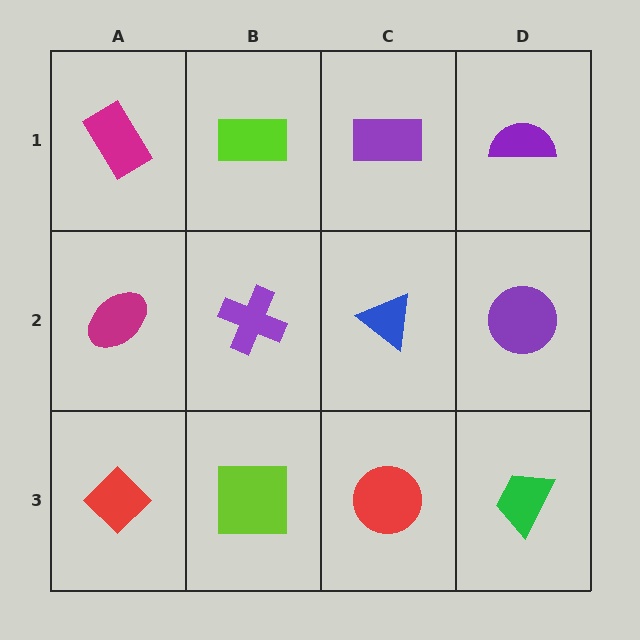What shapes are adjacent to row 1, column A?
A magenta ellipse (row 2, column A), a lime rectangle (row 1, column B).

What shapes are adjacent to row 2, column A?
A magenta rectangle (row 1, column A), a red diamond (row 3, column A), a purple cross (row 2, column B).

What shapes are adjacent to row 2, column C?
A purple rectangle (row 1, column C), a red circle (row 3, column C), a purple cross (row 2, column B), a purple circle (row 2, column D).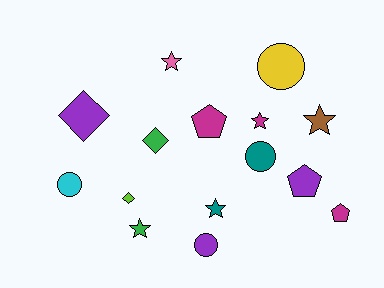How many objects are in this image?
There are 15 objects.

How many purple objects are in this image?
There are 3 purple objects.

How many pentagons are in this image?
There are 3 pentagons.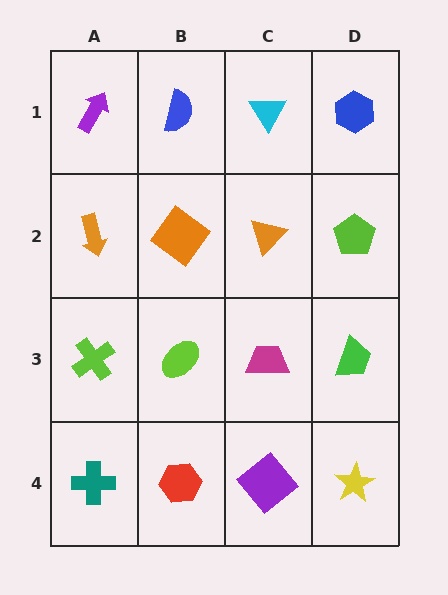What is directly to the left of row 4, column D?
A purple diamond.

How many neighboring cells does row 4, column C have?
3.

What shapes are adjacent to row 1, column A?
An orange arrow (row 2, column A), a blue semicircle (row 1, column B).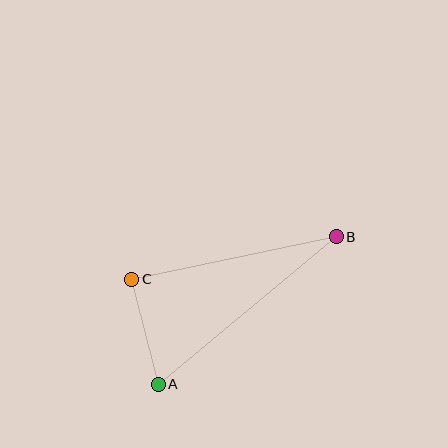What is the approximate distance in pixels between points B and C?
The distance between B and C is approximately 209 pixels.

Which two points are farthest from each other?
Points A and B are farthest from each other.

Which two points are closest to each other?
Points A and C are closest to each other.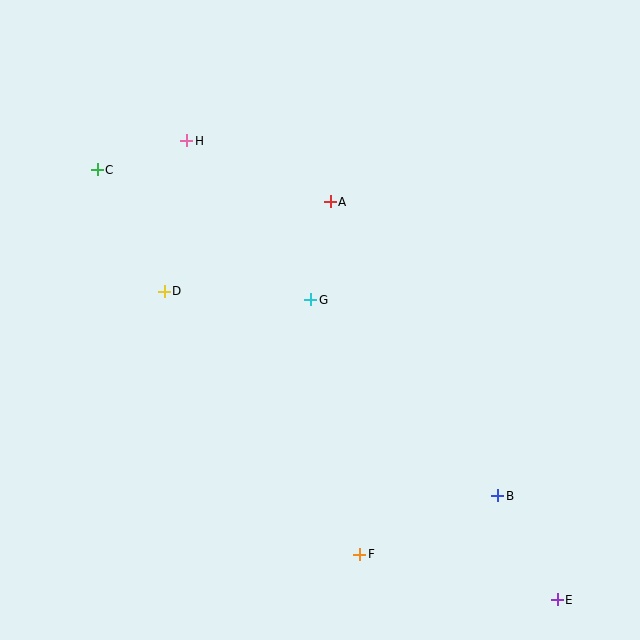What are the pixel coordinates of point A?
Point A is at (330, 202).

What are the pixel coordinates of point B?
Point B is at (498, 496).